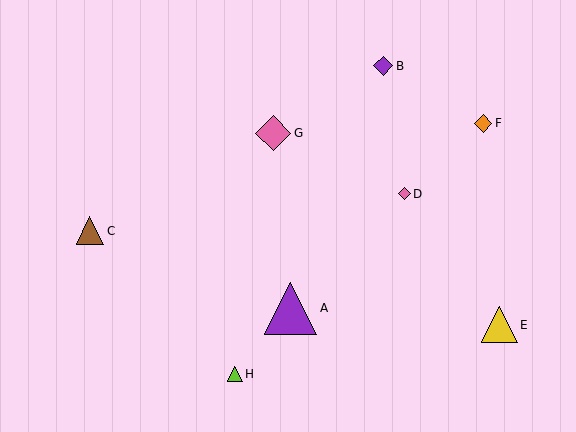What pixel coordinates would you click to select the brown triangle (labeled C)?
Click at (90, 231) to select the brown triangle C.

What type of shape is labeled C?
Shape C is a brown triangle.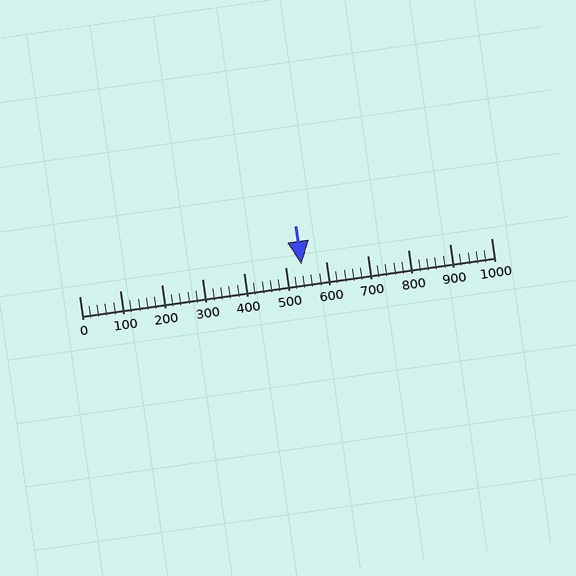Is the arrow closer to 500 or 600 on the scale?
The arrow is closer to 500.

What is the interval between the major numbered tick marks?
The major tick marks are spaced 100 units apart.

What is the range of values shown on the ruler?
The ruler shows values from 0 to 1000.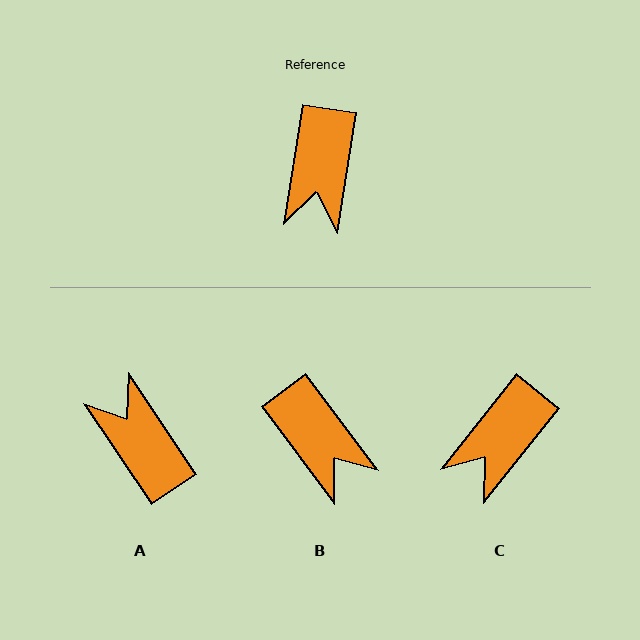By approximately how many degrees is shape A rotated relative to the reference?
Approximately 137 degrees clockwise.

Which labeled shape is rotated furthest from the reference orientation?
A, about 137 degrees away.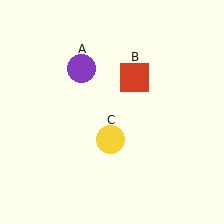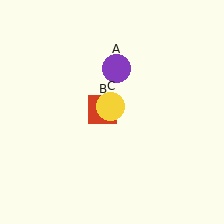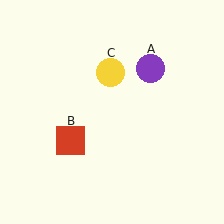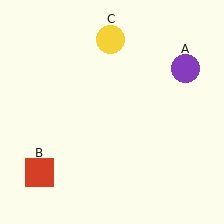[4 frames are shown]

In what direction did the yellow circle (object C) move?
The yellow circle (object C) moved up.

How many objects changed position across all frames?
3 objects changed position: purple circle (object A), red square (object B), yellow circle (object C).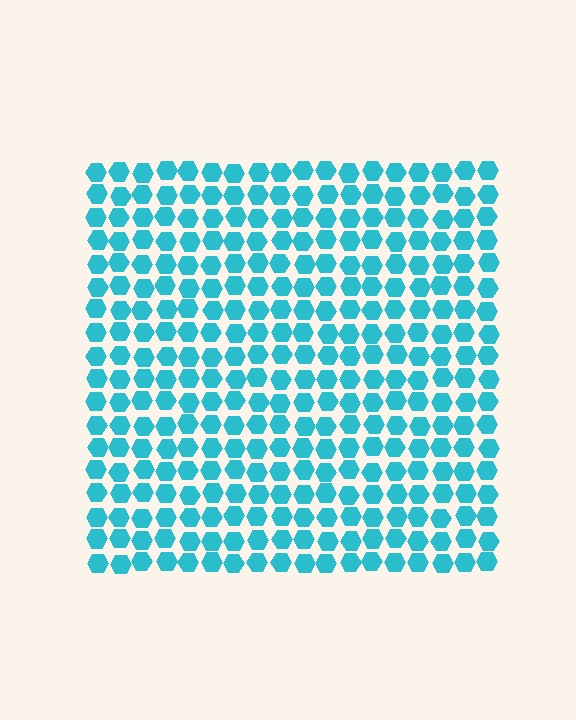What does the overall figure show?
The overall figure shows a square.